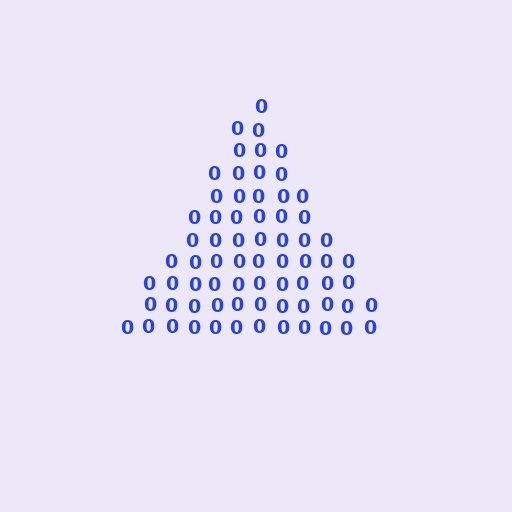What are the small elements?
The small elements are digit 0's.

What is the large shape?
The large shape is a triangle.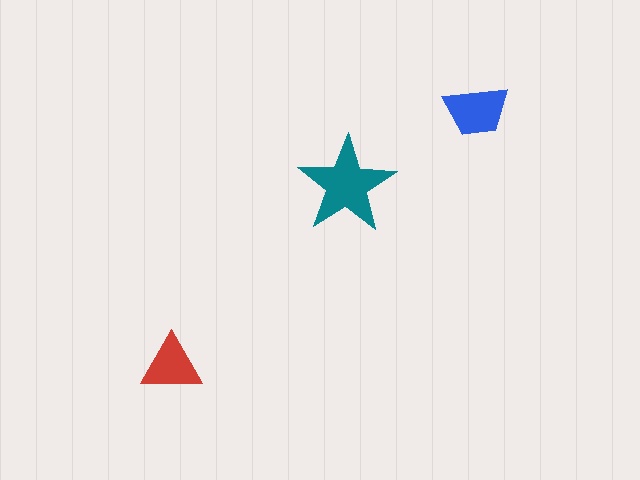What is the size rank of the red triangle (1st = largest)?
3rd.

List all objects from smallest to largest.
The red triangle, the blue trapezoid, the teal star.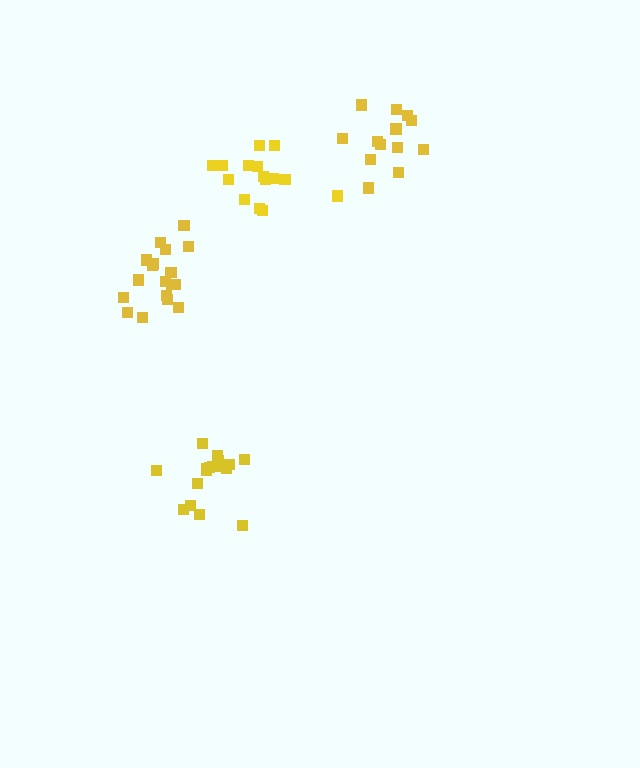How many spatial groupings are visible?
There are 4 spatial groupings.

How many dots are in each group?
Group 1: 18 dots, Group 2: 15 dots, Group 3: 13 dots, Group 4: 18 dots (64 total).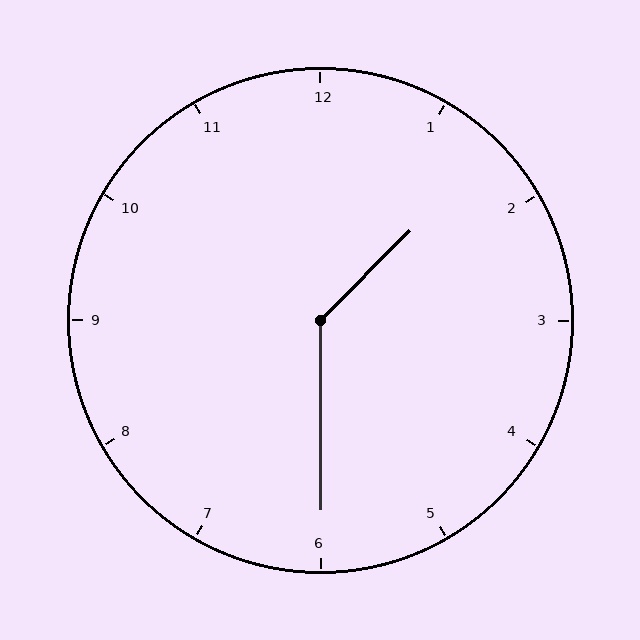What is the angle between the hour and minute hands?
Approximately 135 degrees.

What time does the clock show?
1:30.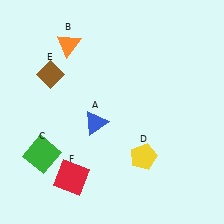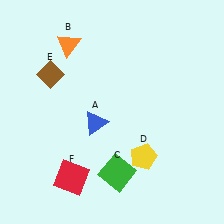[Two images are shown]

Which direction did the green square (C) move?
The green square (C) moved right.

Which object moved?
The green square (C) moved right.